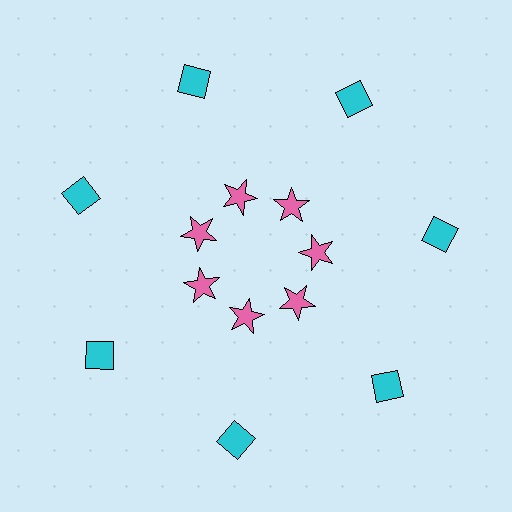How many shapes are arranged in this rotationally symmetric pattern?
There are 14 shapes, arranged in 7 groups of 2.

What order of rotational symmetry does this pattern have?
This pattern has 7-fold rotational symmetry.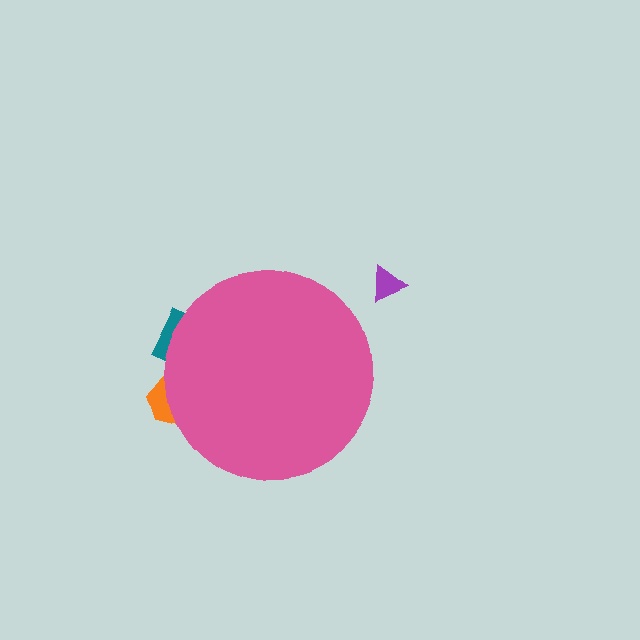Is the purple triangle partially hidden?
No, the purple triangle is fully visible.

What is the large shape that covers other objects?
A pink circle.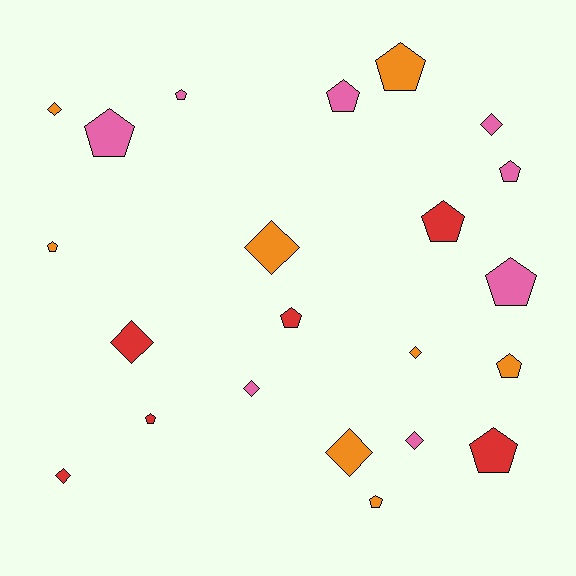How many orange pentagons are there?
There are 4 orange pentagons.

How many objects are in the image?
There are 22 objects.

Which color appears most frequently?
Orange, with 8 objects.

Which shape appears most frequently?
Pentagon, with 13 objects.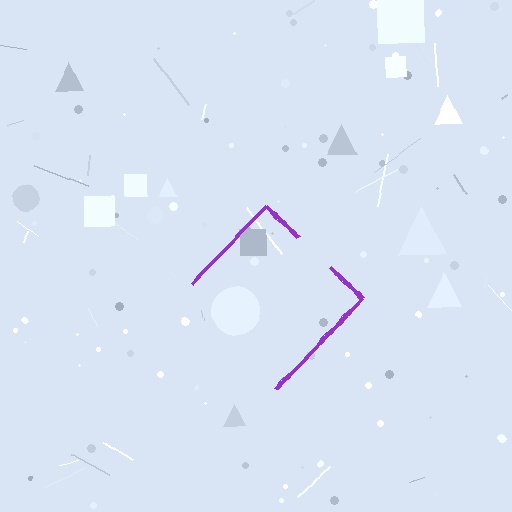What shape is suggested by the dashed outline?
The dashed outline suggests a diamond.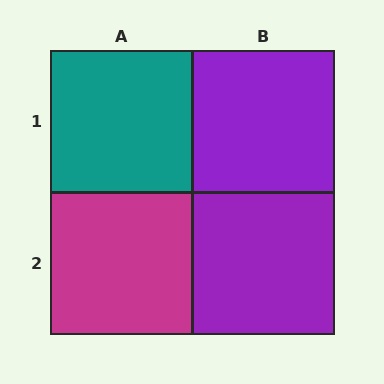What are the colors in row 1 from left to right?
Teal, purple.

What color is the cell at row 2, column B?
Purple.